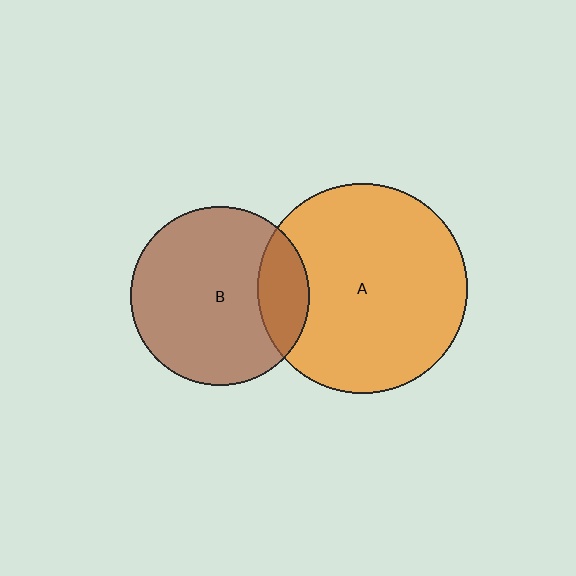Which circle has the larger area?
Circle A (orange).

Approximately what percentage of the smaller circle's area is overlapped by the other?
Approximately 20%.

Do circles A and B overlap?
Yes.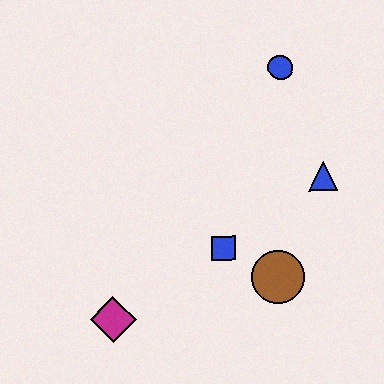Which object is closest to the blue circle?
The blue triangle is closest to the blue circle.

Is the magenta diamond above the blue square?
No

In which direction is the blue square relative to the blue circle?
The blue square is below the blue circle.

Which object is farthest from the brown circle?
The blue circle is farthest from the brown circle.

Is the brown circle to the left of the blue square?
No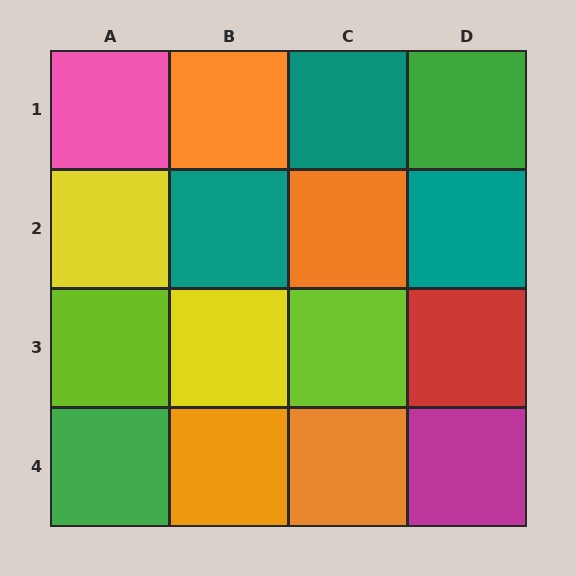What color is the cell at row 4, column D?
Magenta.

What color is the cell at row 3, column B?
Yellow.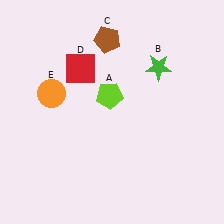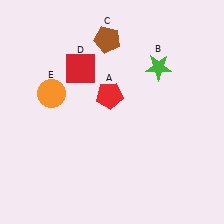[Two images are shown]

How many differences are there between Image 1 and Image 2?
There is 1 difference between the two images.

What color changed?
The pentagon (A) changed from lime in Image 1 to red in Image 2.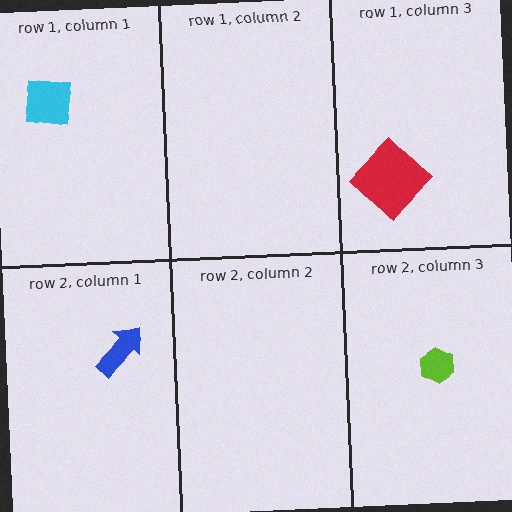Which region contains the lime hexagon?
The row 2, column 3 region.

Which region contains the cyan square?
The row 1, column 1 region.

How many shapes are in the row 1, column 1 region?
1.